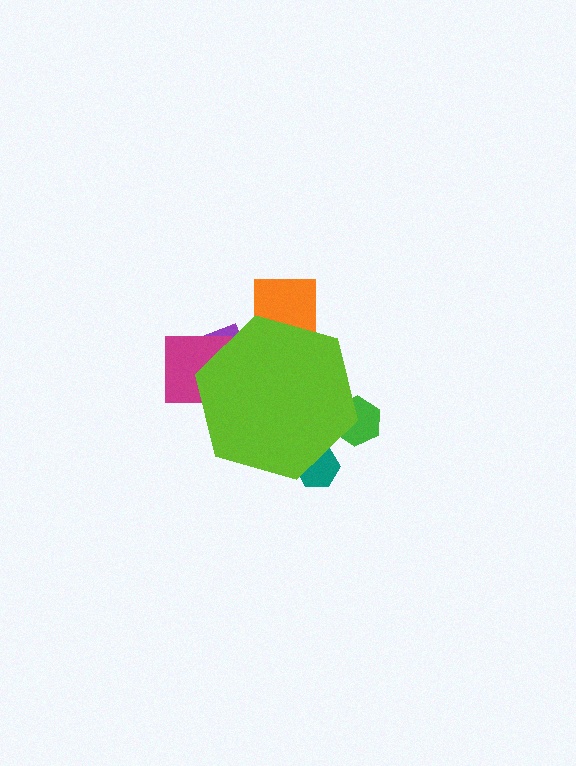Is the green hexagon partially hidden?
Yes, the green hexagon is partially hidden behind the lime hexagon.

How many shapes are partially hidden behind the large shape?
5 shapes are partially hidden.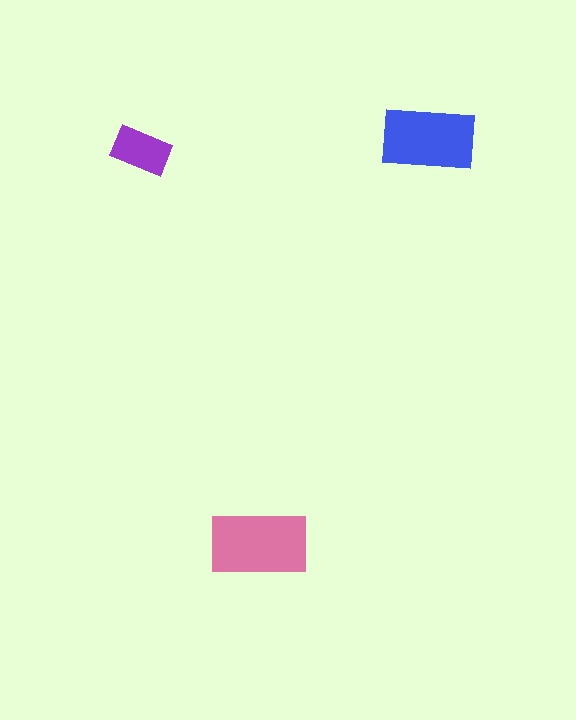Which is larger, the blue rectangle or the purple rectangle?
The blue one.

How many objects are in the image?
There are 3 objects in the image.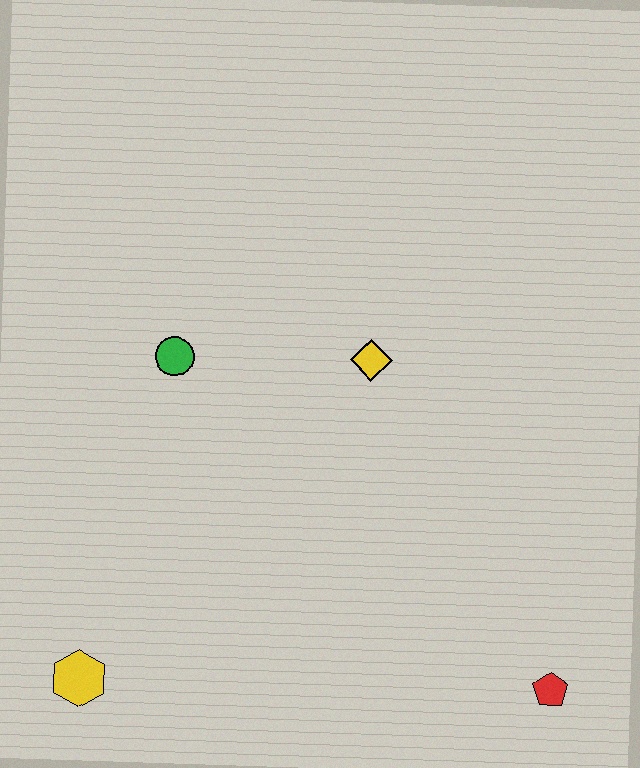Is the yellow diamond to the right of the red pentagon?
No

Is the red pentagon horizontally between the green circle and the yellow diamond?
No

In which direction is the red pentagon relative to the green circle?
The red pentagon is to the right of the green circle.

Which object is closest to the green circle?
The yellow diamond is closest to the green circle.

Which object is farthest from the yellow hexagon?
The red pentagon is farthest from the yellow hexagon.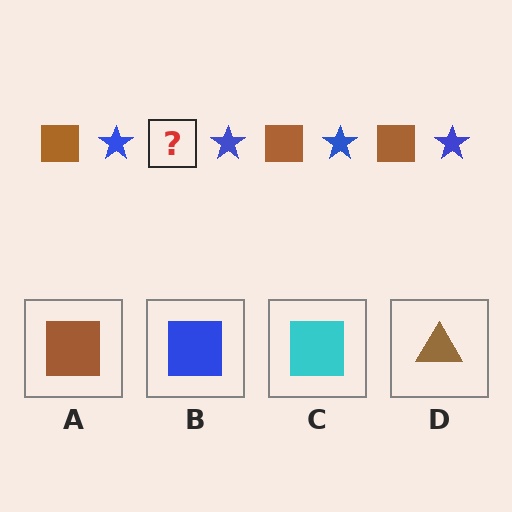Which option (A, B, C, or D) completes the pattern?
A.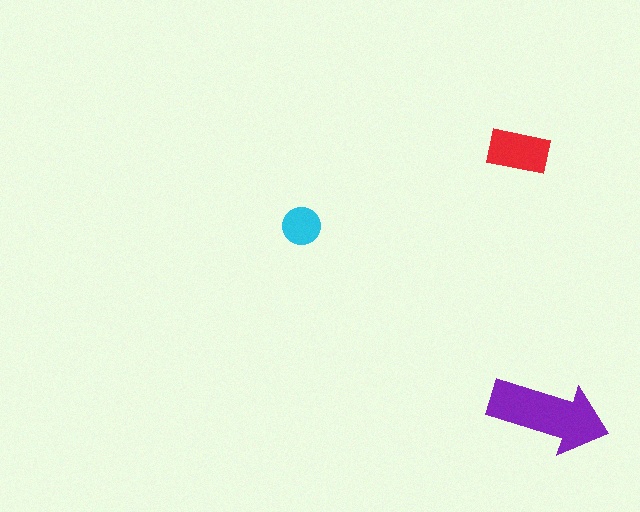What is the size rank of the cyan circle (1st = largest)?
3rd.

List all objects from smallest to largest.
The cyan circle, the red rectangle, the purple arrow.